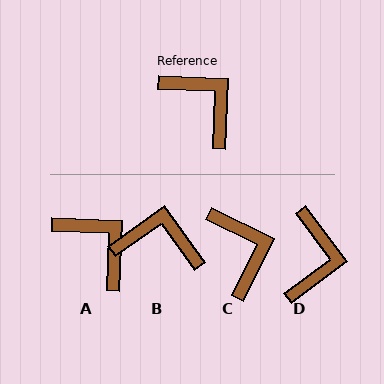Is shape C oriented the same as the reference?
No, it is off by about 24 degrees.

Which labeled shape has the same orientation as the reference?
A.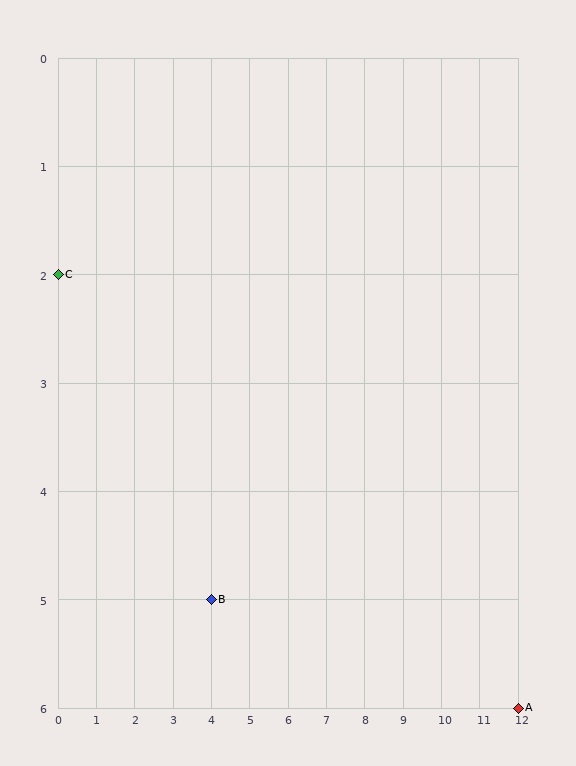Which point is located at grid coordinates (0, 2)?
Point C is at (0, 2).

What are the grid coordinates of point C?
Point C is at grid coordinates (0, 2).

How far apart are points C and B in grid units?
Points C and B are 4 columns and 3 rows apart (about 5.0 grid units diagonally).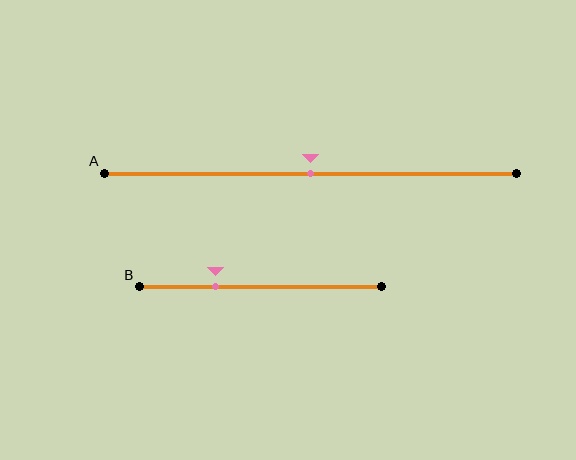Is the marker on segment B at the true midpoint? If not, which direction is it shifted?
No, the marker on segment B is shifted to the left by about 19% of the segment length.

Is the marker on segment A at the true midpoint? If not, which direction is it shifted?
Yes, the marker on segment A is at the true midpoint.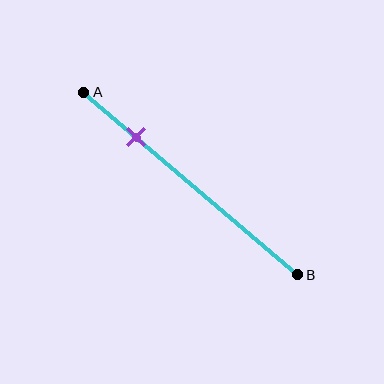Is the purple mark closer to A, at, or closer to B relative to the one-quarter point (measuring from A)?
The purple mark is approximately at the one-quarter point of segment AB.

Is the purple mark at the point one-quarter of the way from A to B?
Yes, the mark is approximately at the one-quarter point.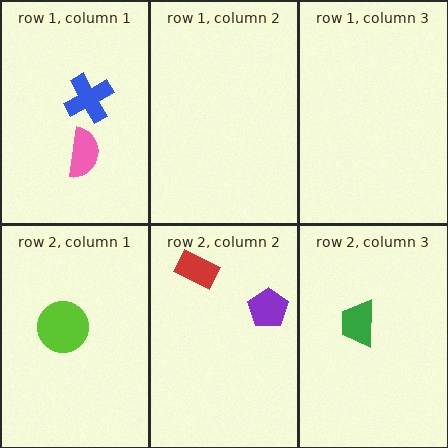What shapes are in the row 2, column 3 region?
The green trapezoid.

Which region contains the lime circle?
The row 2, column 1 region.